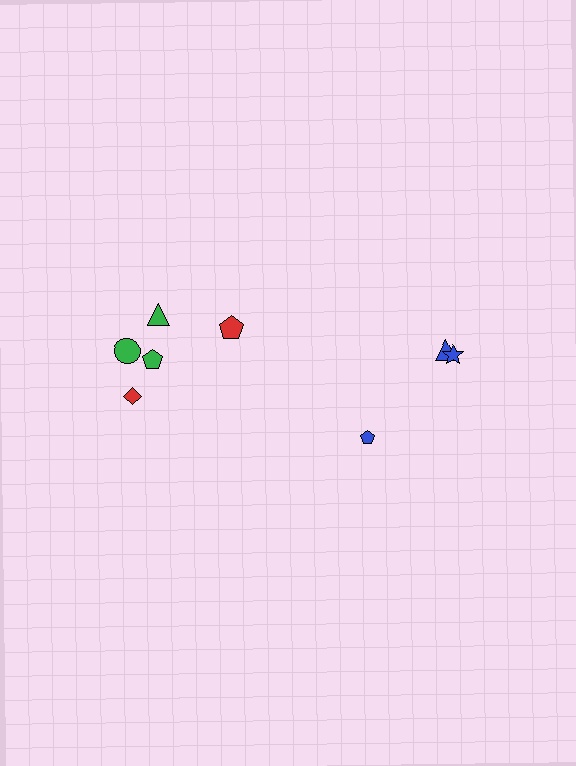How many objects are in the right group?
There are 3 objects.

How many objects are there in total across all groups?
There are 8 objects.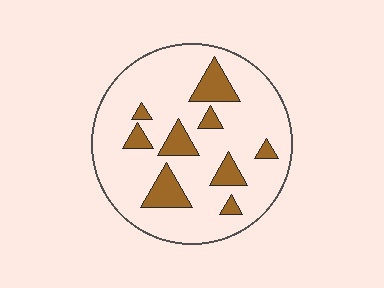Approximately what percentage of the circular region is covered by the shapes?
Approximately 15%.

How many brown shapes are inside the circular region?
9.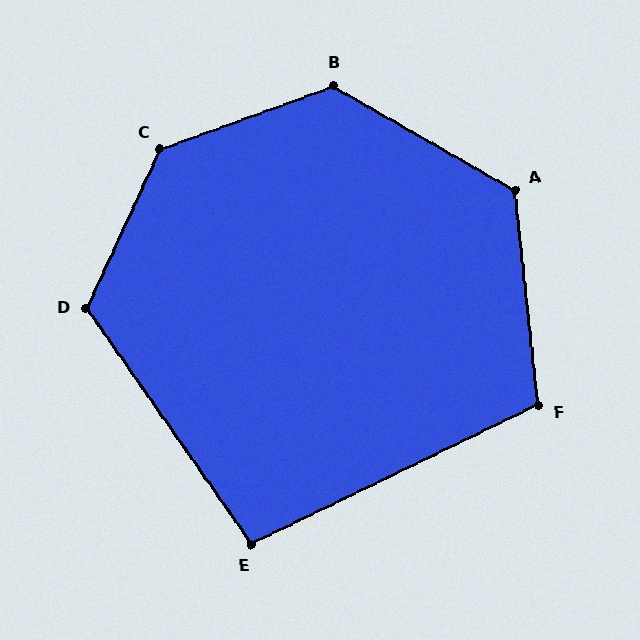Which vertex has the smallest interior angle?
E, at approximately 99 degrees.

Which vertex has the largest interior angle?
C, at approximately 135 degrees.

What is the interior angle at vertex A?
Approximately 126 degrees (obtuse).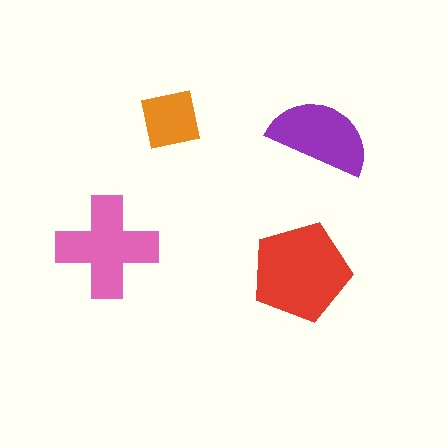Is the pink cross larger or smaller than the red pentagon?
Smaller.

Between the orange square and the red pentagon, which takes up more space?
The red pentagon.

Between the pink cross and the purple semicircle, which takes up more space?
The pink cross.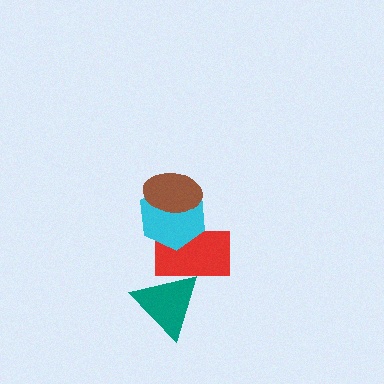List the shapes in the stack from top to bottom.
From top to bottom: the brown ellipse, the cyan hexagon, the red rectangle, the teal triangle.